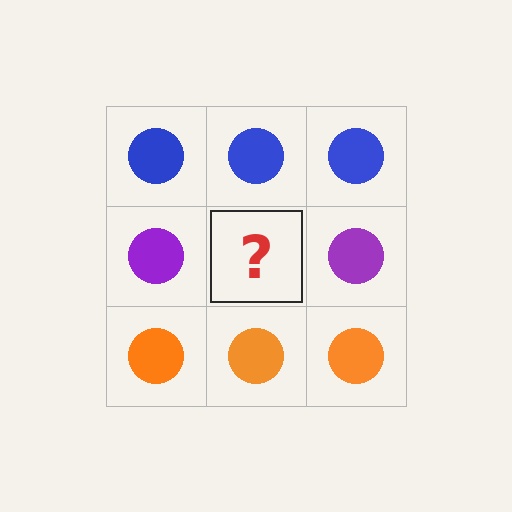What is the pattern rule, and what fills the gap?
The rule is that each row has a consistent color. The gap should be filled with a purple circle.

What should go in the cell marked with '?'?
The missing cell should contain a purple circle.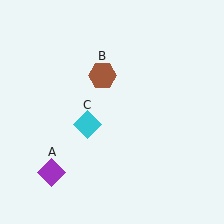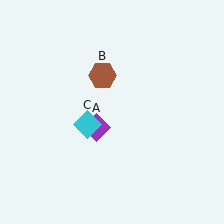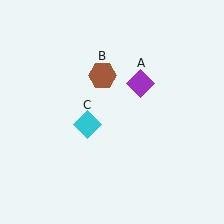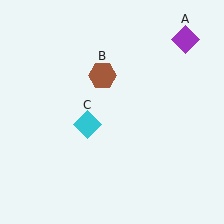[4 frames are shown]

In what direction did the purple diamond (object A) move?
The purple diamond (object A) moved up and to the right.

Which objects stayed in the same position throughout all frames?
Brown hexagon (object B) and cyan diamond (object C) remained stationary.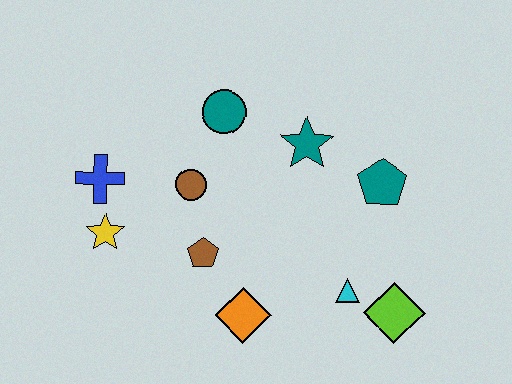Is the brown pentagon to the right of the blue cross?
Yes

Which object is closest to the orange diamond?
The brown pentagon is closest to the orange diamond.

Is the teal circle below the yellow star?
No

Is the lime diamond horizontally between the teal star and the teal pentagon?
No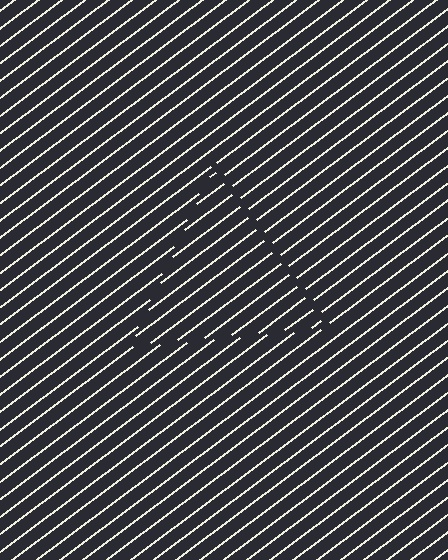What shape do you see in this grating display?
An illusory triangle. The interior of the shape contains the same grating, shifted by half a period — the contour is defined by the phase discontinuity where line-ends from the inner and outer gratings abut.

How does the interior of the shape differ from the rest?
The interior of the shape contains the same grating, shifted by half a period — the contour is defined by the phase discontinuity where line-ends from the inner and outer gratings abut.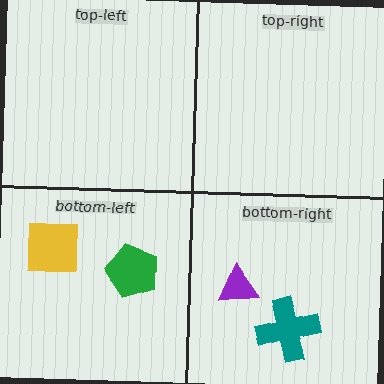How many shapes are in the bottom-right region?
2.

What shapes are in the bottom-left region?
The yellow square, the green pentagon.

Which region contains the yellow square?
The bottom-left region.